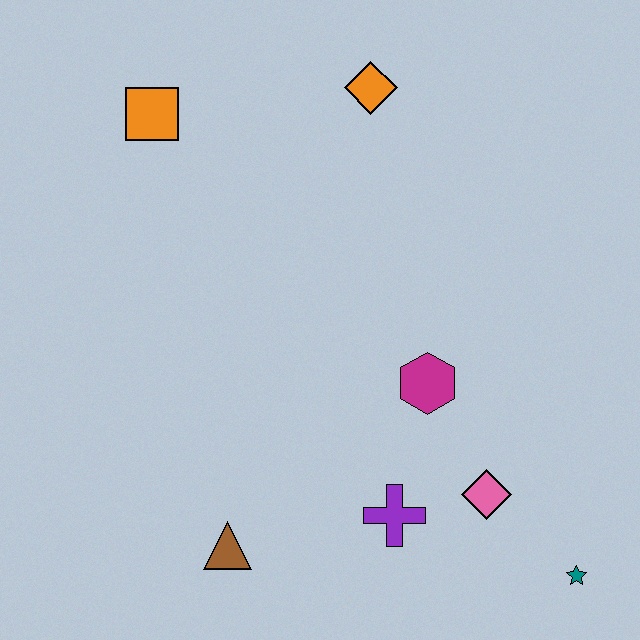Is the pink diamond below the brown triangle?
No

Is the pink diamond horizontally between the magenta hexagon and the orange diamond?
No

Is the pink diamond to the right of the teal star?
No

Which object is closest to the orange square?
The orange diamond is closest to the orange square.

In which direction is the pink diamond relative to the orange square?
The pink diamond is below the orange square.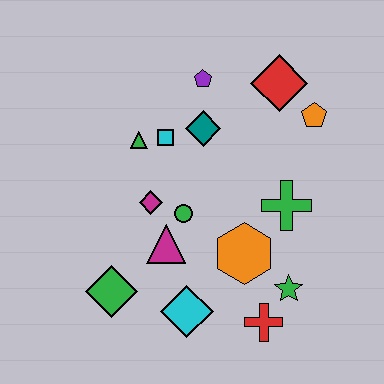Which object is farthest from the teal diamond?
The red cross is farthest from the teal diamond.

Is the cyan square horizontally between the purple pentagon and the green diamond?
Yes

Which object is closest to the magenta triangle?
The green circle is closest to the magenta triangle.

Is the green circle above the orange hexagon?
Yes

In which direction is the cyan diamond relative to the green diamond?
The cyan diamond is to the right of the green diamond.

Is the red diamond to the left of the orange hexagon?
No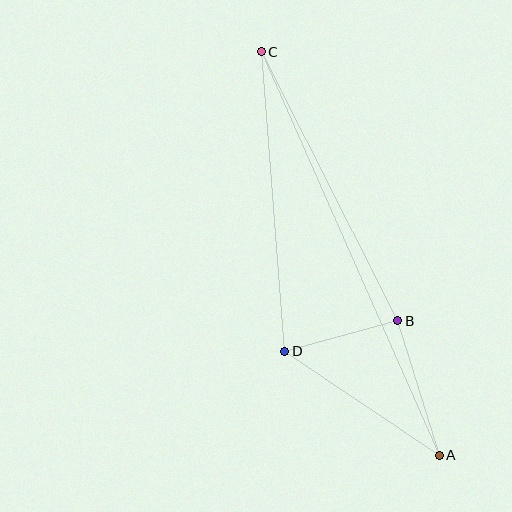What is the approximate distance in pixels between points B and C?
The distance between B and C is approximately 302 pixels.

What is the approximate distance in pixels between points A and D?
The distance between A and D is approximately 186 pixels.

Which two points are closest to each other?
Points B and D are closest to each other.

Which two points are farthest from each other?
Points A and C are farthest from each other.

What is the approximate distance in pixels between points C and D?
The distance between C and D is approximately 301 pixels.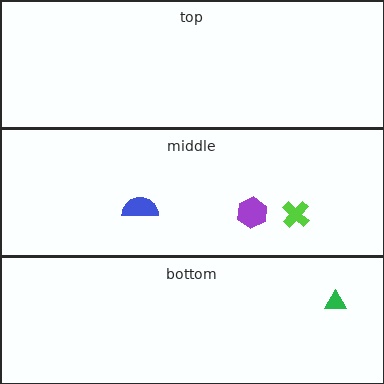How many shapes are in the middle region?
3.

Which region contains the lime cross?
The middle region.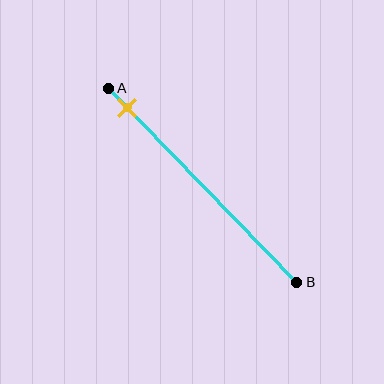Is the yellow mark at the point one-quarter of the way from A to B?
No, the mark is at about 10% from A, not at the 25% one-quarter point.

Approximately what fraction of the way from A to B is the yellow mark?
The yellow mark is approximately 10% of the way from A to B.